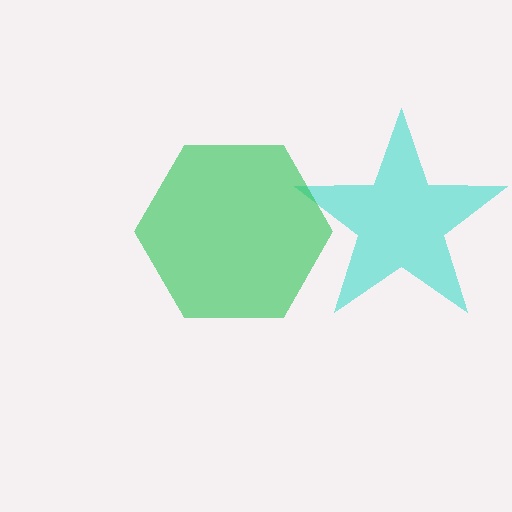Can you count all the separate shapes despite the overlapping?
Yes, there are 2 separate shapes.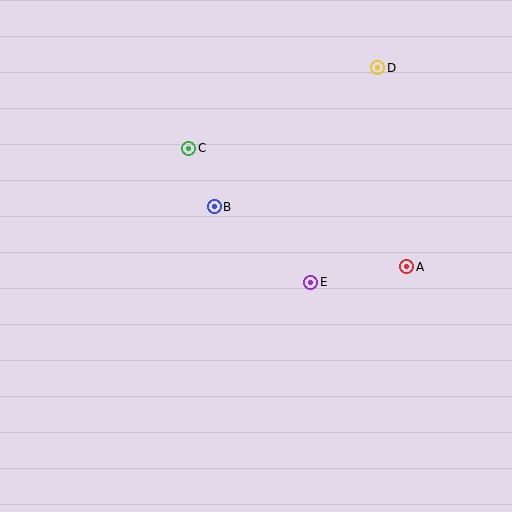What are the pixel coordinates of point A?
Point A is at (407, 267).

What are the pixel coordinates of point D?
Point D is at (378, 68).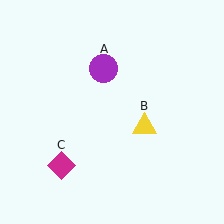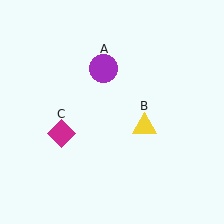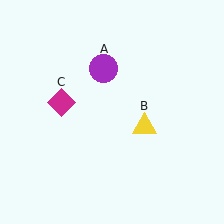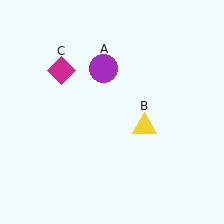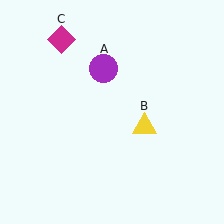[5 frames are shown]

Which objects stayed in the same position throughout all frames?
Purple circle (object A) and yellow triangle (object B) remained stationary.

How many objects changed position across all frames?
1 object changed position: magenta diamond (object C).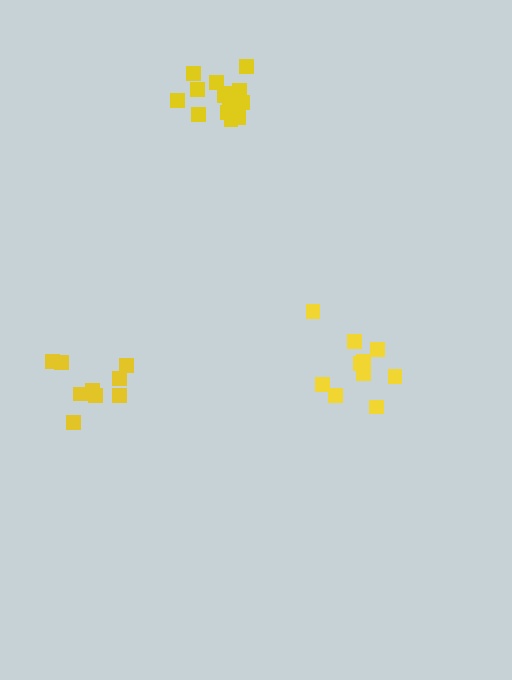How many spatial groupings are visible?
There are 3 spatial groupings.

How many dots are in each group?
Group 1: 15 dots, Group 2: 10 dots, Group 3: 9 dots (34 total).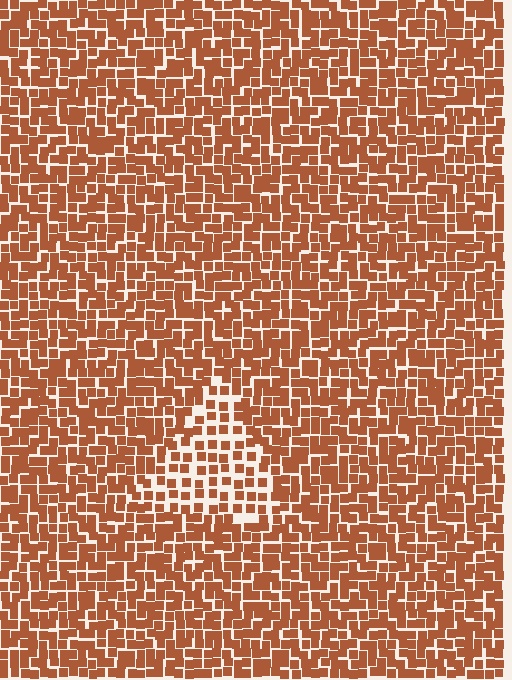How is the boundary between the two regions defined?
The boundary is defined by a change in element density (approximately 1.8x ratio). All elements are the same color, size, and shape.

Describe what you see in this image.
The image contains small brown elements arranged at two different densities. A triangle-shaped region is visible where the elements are less densely packed than the surrounding area.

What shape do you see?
I see a triangle.